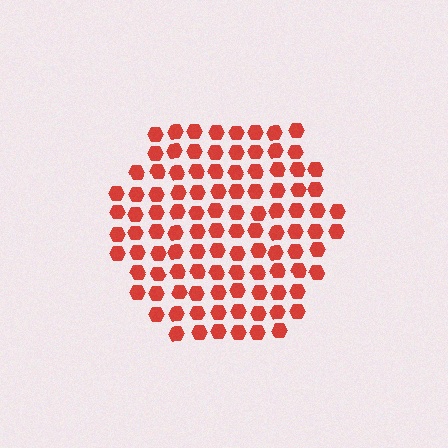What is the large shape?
The large shape is a hexagon.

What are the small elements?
The small elements are hexagons.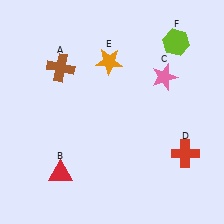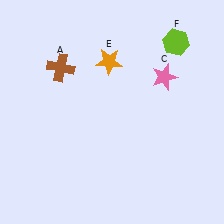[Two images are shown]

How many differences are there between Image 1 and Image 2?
There are 2 differences between the two images.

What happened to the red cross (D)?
The red cross (D) was removed in Image 2. It was in the bottom-right area of Image 1.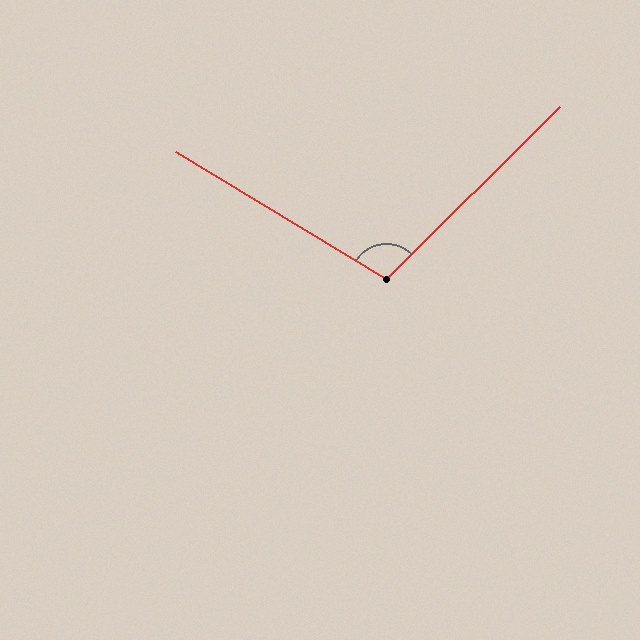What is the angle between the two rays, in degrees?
Approximately 104 degrees.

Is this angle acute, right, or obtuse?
It is obtuse.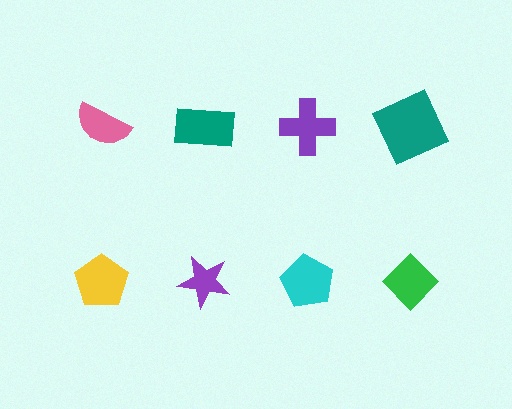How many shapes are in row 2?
4 shapes.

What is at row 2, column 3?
A cyan pentagon.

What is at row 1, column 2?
A teal rectangle.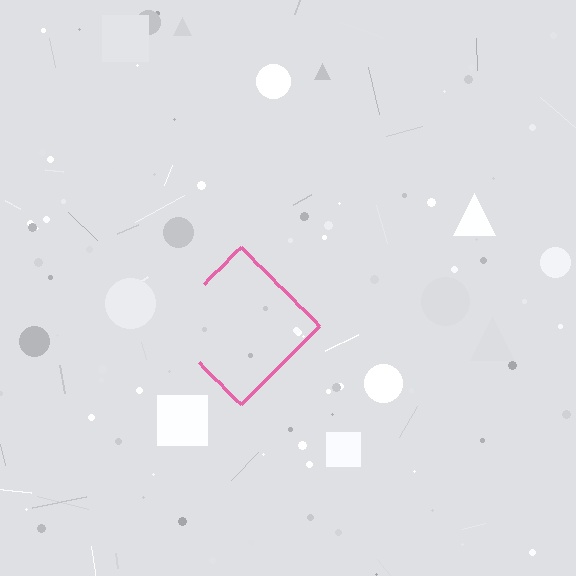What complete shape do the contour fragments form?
The contour fragments form a diamond.